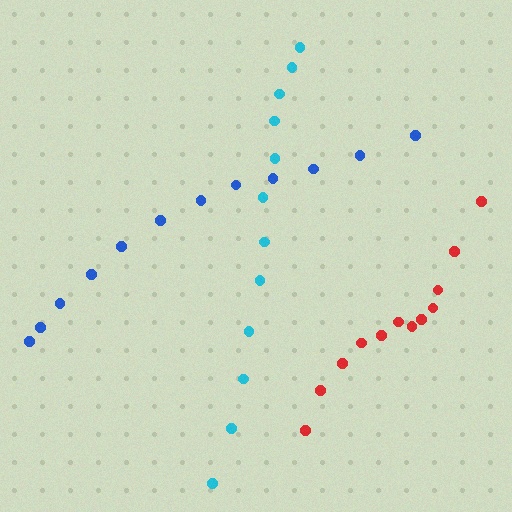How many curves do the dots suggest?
There are 3 distinct paths.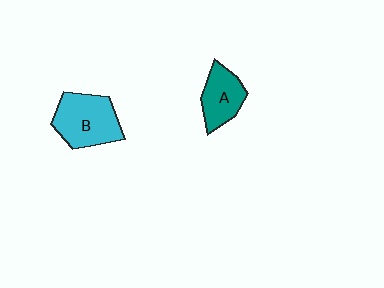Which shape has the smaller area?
Shape A (teal).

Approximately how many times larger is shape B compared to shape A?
Approximately 1.5 times.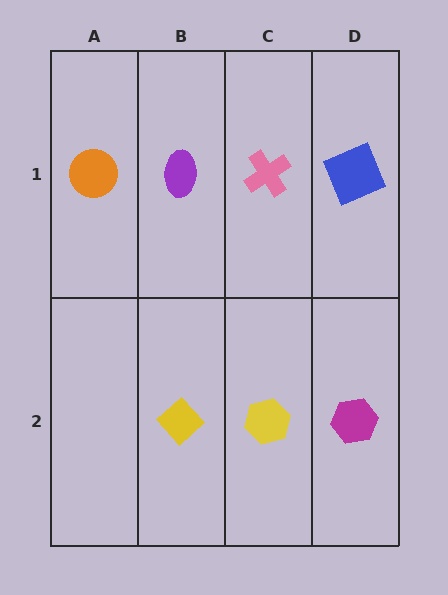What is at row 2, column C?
A yellow hexagon.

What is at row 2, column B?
A yellow diamond.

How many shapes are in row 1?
4 shapes.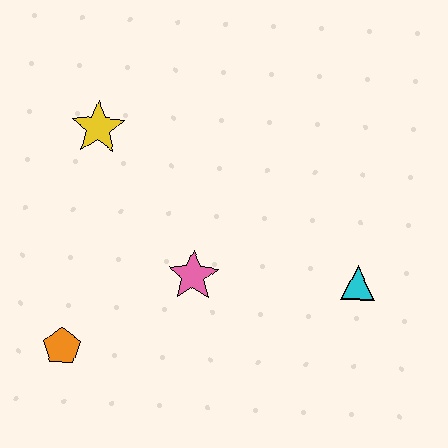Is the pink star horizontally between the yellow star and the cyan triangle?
Yes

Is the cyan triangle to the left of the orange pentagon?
No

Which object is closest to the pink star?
The orange pentagon is closest to the pink star.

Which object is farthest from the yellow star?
The cyan triangle is farthest from the yellow star.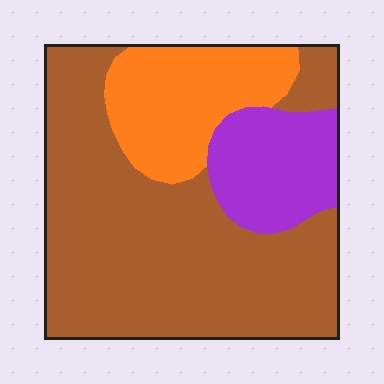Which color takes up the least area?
Purple, at roughly 15%.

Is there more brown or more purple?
Brown.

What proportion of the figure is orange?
Orange takes up about one fifth (1/5) of the figure.